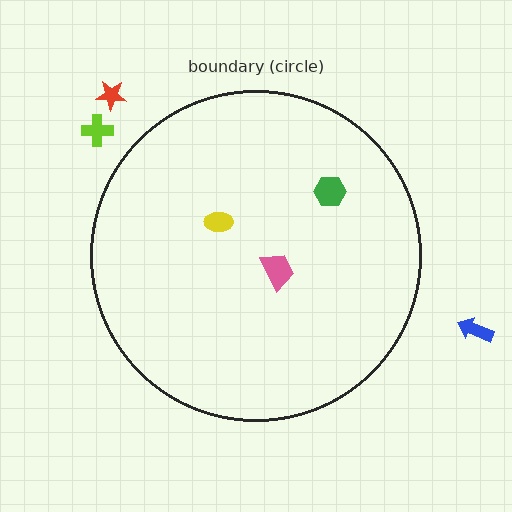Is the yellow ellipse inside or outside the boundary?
Inside.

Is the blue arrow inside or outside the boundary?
Outside.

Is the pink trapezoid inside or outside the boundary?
Inside.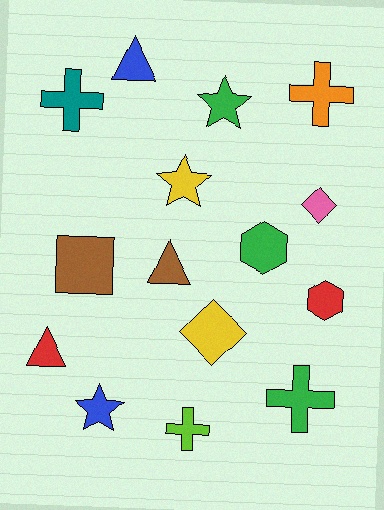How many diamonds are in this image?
There are 2 diamonds.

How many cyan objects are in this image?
There are no cyan objects.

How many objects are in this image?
There are 15 objects.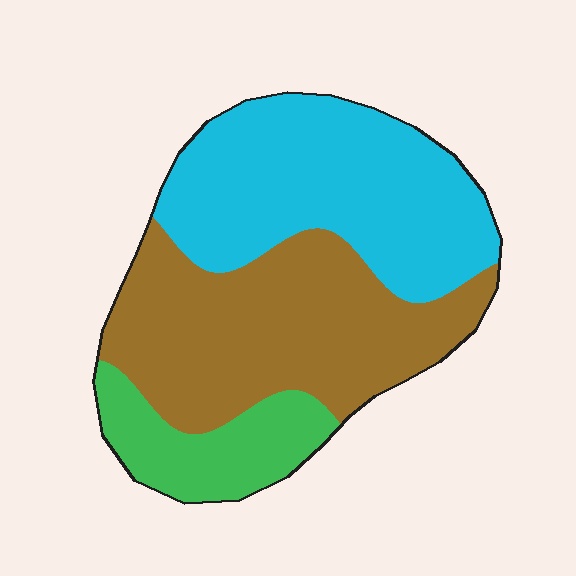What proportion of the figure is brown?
Brown covers about 45% of the figure.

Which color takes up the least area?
Green, at roughly 15%.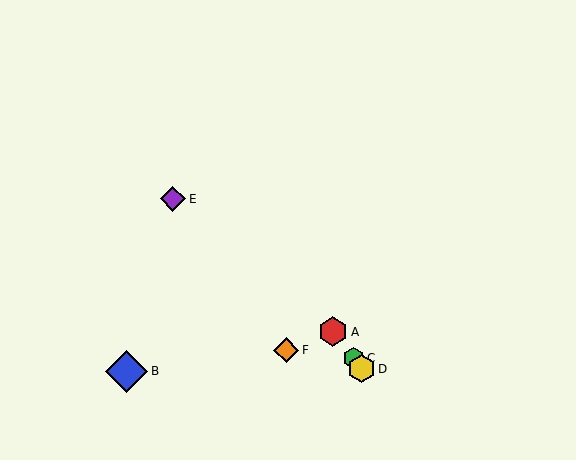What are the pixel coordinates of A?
Object A is at (333, 332).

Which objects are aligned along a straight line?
Objects A, C, D are aligned along a straight line.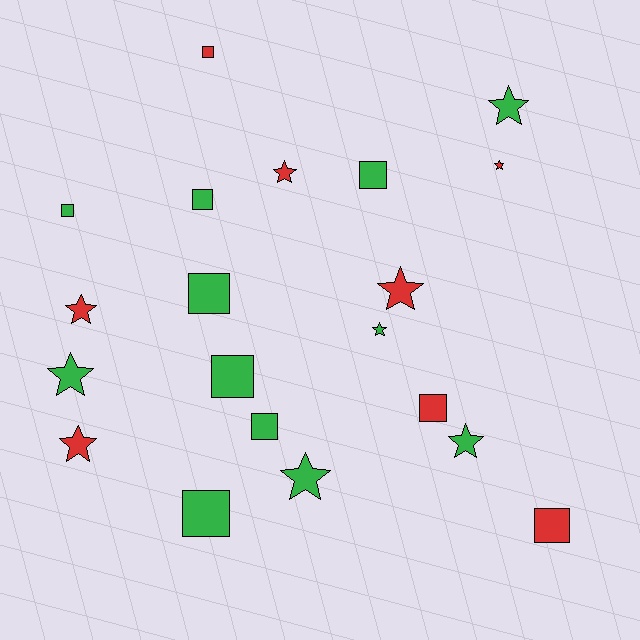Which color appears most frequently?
Green, with 12 objects.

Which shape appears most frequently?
Star, with 10 objects.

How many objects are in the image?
There are 20 objects.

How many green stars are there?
There are 5 green stars.